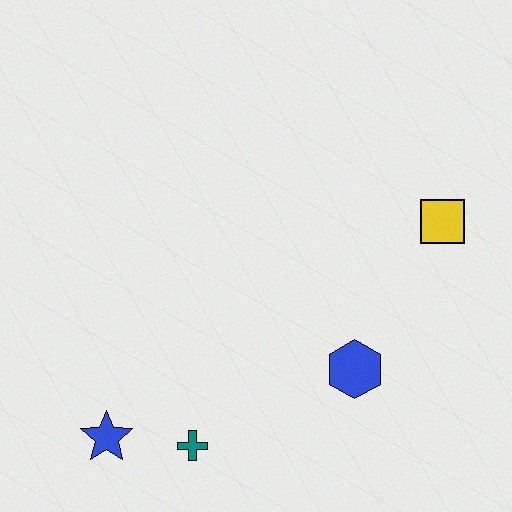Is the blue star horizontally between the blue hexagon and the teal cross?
No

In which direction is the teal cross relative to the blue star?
The teal cross is to the right of the blue star.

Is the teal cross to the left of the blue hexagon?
Yes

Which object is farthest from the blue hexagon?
The blue star is farthest from the blue hexagon.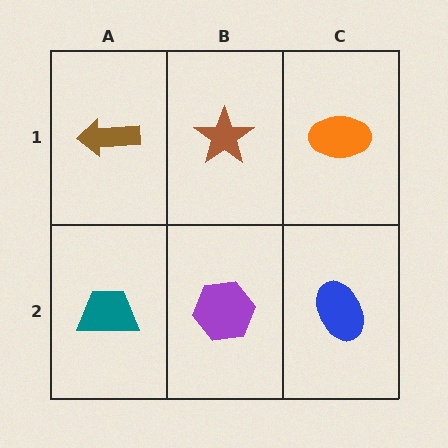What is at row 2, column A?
A teal trapezoid.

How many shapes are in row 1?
3 shapes.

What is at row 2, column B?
A purple hexagon.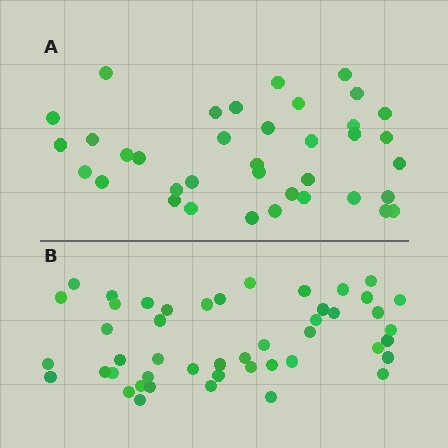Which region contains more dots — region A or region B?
Region B (the bottom region) has more dots.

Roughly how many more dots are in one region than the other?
Region B has roughly 10 or so more dots than region A.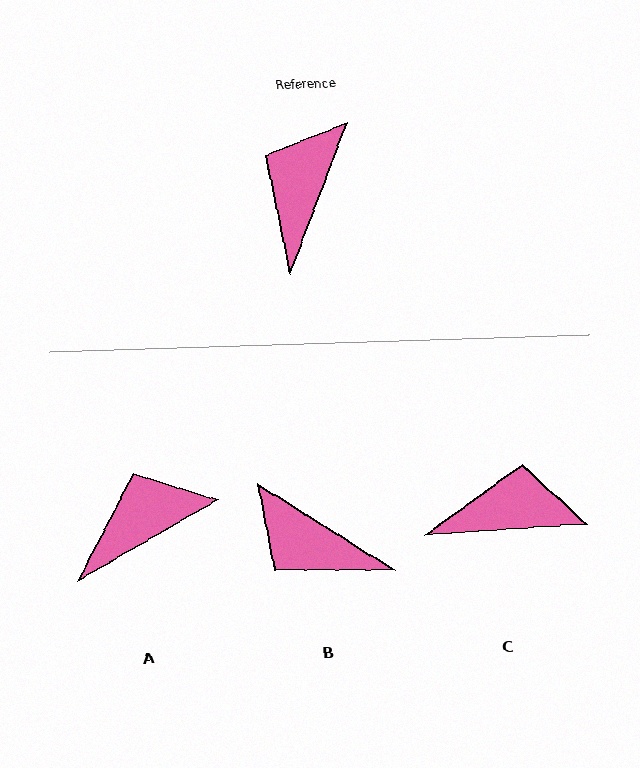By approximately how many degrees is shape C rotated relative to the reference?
Approximately 65 degrees clockwise.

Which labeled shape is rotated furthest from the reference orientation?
B, about 78 degrees away.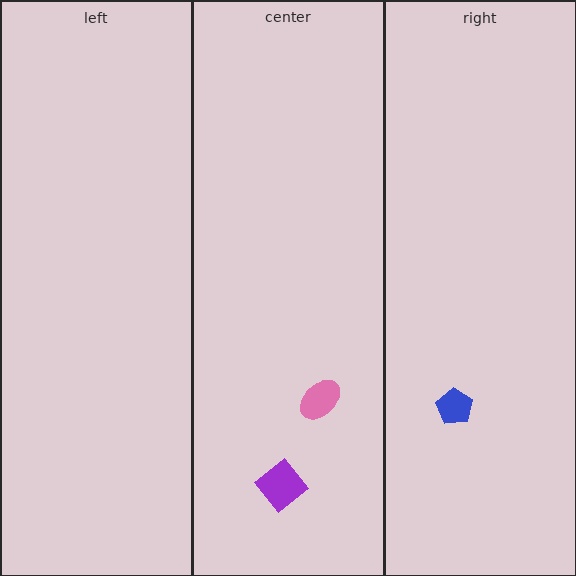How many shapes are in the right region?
1.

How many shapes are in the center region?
2.